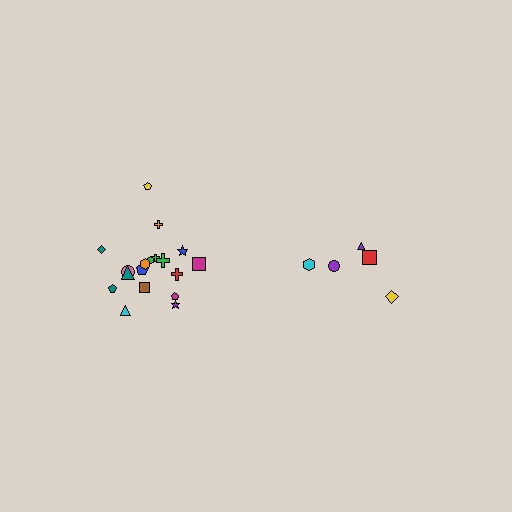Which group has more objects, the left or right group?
The left group.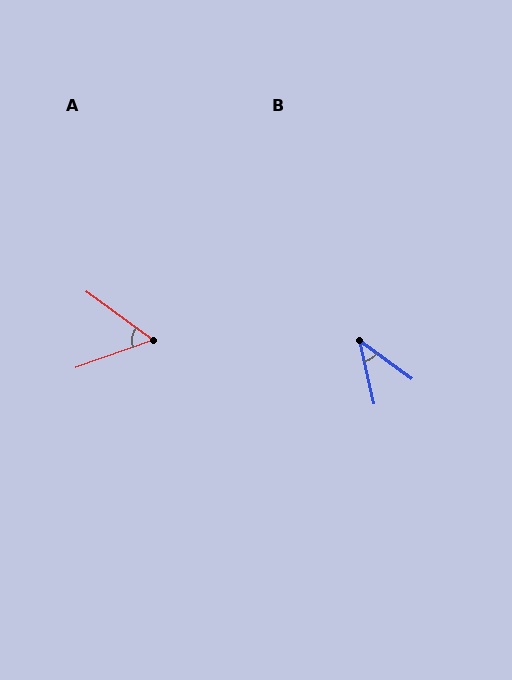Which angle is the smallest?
B, at approximately 41 degrees.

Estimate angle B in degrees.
Approximately 41 degrees.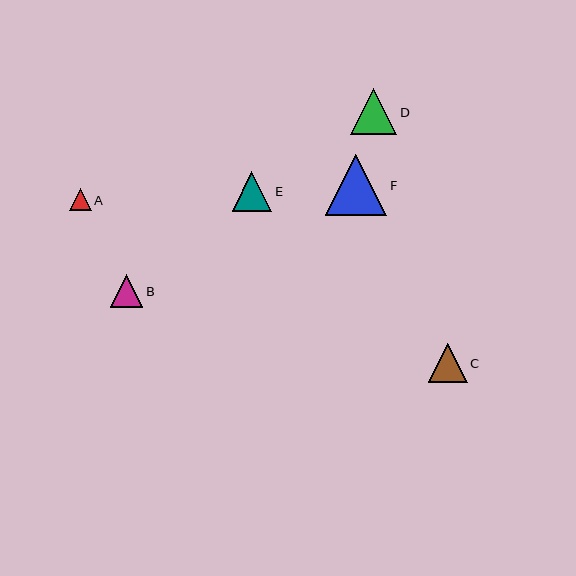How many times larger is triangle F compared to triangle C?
Triangle F is approximately 1.6 times the size of triangle C.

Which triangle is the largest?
Triangle F is the largest with a size of approximately 61 pixels.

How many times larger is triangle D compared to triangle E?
Triangle D is approximately 1.2 times the size of triangle E.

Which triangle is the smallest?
Triangle A is the smallest with a size of approximately 22 pixels.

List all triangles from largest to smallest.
From largest to smallest: F, D, E, C, B, A.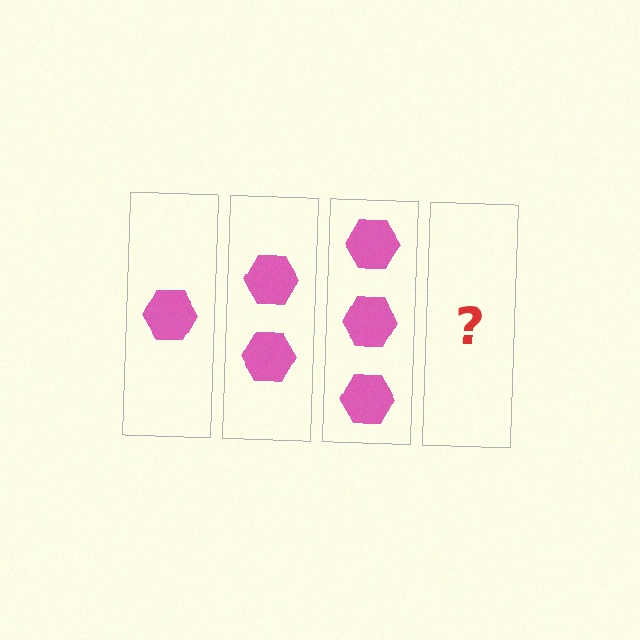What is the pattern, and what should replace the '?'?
The pattern is that each step adds one more hexagon. The '?' should be 4 hexagons.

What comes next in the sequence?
The next element should be 4 hexagons.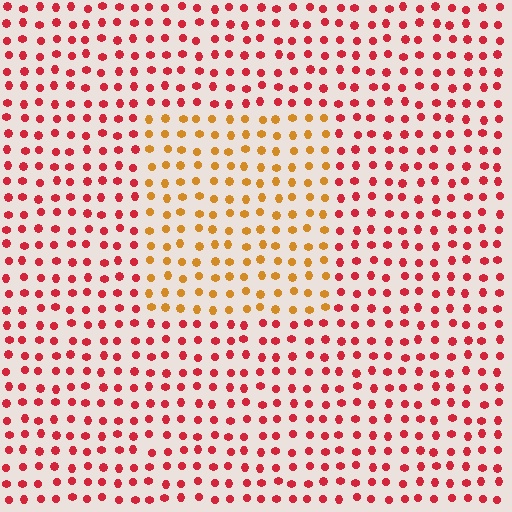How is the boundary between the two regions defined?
The boundary is defined purely by a slight shift in hue (about 43 degrees). Spacing, size, and orientation are identical on both sides.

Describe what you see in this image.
The image is filled with small red elements in a uniform arrangement. A rectangle-shaped region is visible where the elements are tinted to a slightly different hue, forming a subtle color boundary.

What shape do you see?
I see a rectangle.